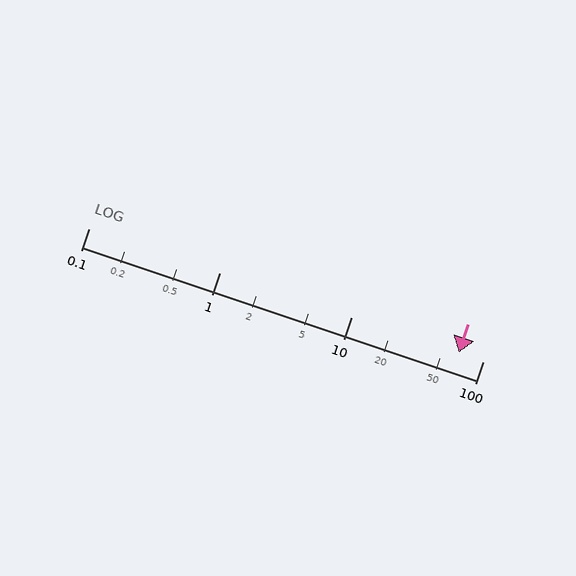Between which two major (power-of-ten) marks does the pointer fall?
The pointer is between 10 and 100.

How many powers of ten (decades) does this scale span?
The scale spans 3 decades, from 0.1 to 100.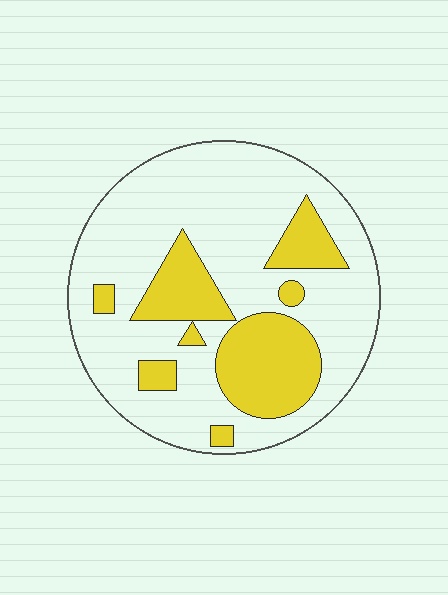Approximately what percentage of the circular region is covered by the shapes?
Approximately 25%.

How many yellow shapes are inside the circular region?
8.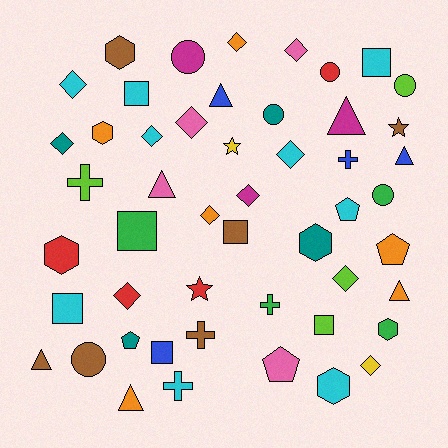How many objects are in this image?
There are 50 objects.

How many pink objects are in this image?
There are 4 pink objects.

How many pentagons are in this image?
There are 4 pentagons.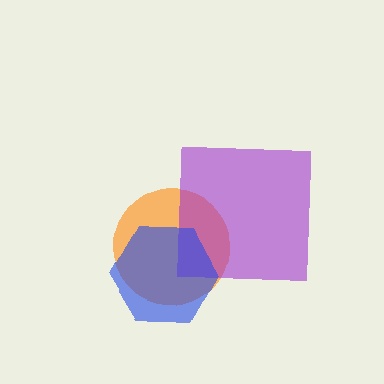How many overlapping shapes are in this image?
There are 3 overlapping shapes in the image.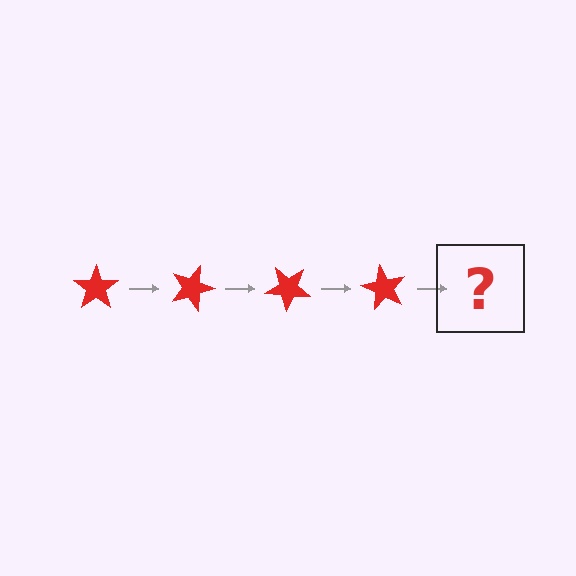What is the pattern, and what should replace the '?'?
The pattern is that the star rotates 20 degrees each step. The '?' should be a red star rotated 80 degrees.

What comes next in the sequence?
The next element should be a red star rotated 80 degrees.